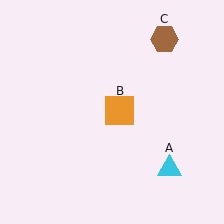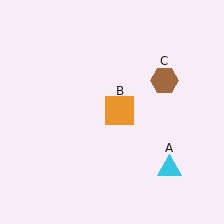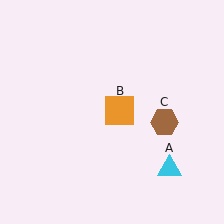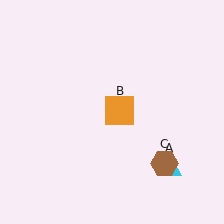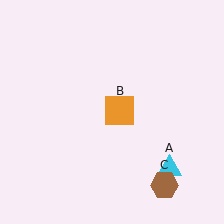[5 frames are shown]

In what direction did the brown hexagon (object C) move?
The brown hexagon (object C) moved down.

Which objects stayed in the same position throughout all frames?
Cyan triangle (object A) and orange square (object B) remained stationary.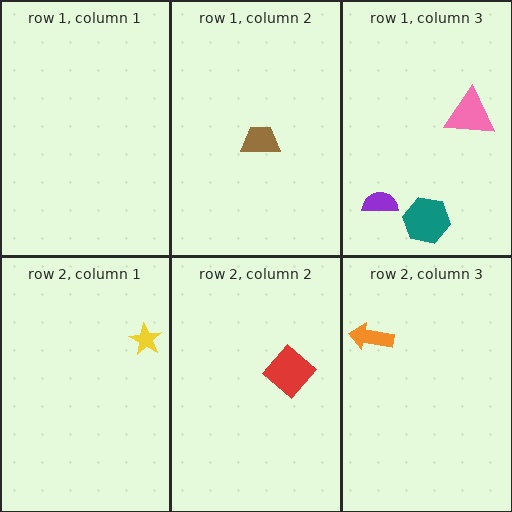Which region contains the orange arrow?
The row 2, column 3 region.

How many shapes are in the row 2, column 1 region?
1.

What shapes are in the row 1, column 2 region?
The brown trapezoid.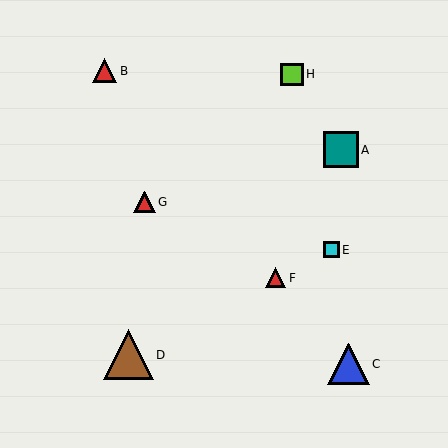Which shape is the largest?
The brown triangle (labeled D) is the largest.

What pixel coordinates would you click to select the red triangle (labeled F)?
Click at (276, 278) to select the red triangle F.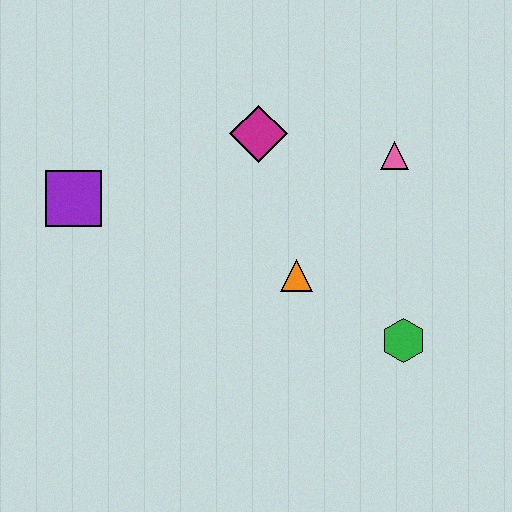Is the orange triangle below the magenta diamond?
Yes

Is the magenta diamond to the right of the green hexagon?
No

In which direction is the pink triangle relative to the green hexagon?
The pink triangle is above the green hexagon.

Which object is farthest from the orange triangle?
The purple square is farthest from the orange triangle.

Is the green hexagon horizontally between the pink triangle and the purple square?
No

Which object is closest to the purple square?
The magenta diamond is closest to the purple square.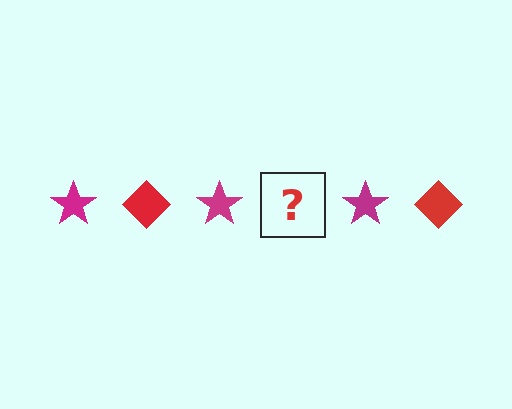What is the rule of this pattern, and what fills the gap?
The rule is that the pattern alternates between magenta star and red diamond. The gap should be filled with a red diamond.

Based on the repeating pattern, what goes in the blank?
The blank should be a red diamond.